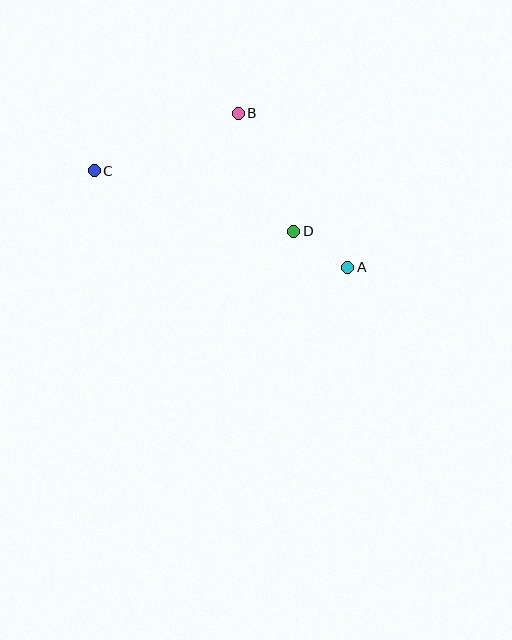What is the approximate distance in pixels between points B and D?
The distance between B and D is approximately 130 pixels.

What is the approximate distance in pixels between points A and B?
The distance between A and B is approximately 189 pixels.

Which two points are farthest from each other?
Points A and C are farthest from each other.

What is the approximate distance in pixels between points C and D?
The distance between C and D is approximately 208 pixels.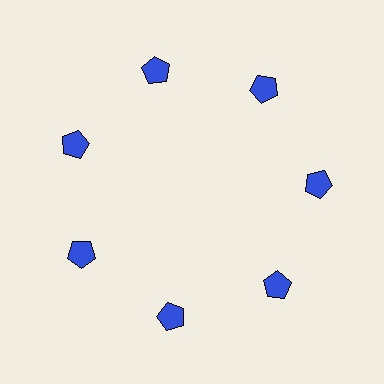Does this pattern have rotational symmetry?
Yes, this pattern has 7-fold rotational symmetry. It looks the same after rotating 51 degrees around the center.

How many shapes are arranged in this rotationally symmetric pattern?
There are 7 shapes, arranged in 7 groups of 1.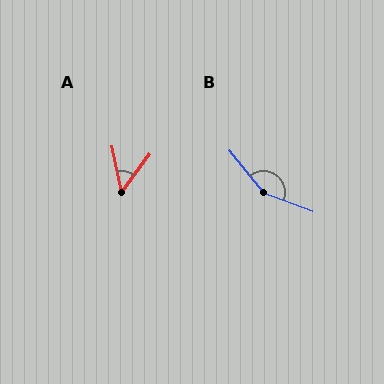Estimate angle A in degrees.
Approximately 48 degrees.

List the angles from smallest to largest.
A (48°), B (150°).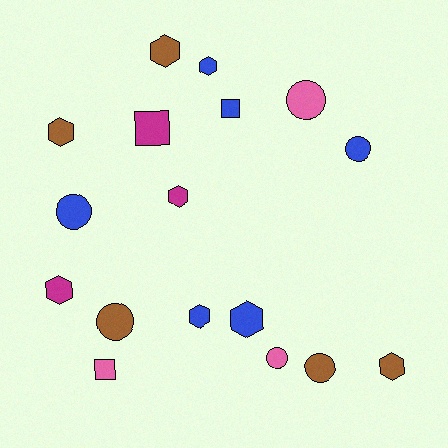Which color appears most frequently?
Blue, with 6 objects.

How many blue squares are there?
There is 1 blue square.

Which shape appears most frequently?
Hexagon, with 8 objects.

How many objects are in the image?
There are 17 objects.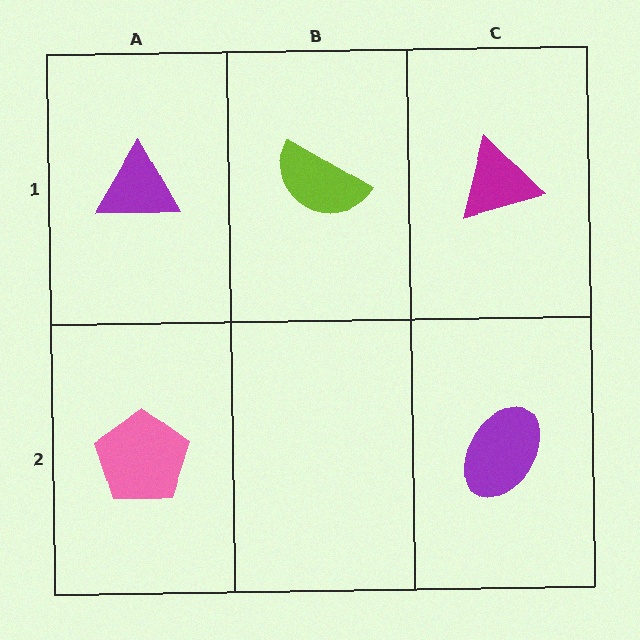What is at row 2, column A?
A pink pentagon.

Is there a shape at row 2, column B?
No, that cell is empty.